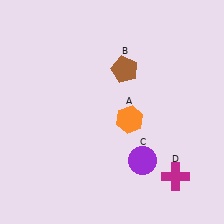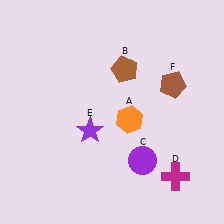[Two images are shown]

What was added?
A purple star (E), a brown pentagon (F) were added in Image 2.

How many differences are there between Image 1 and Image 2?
There are 2 differences between the two images.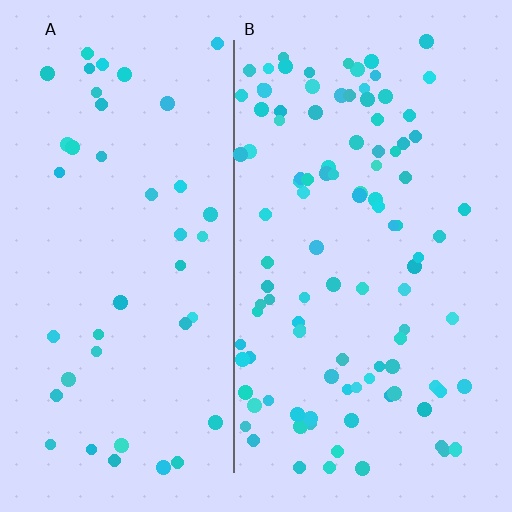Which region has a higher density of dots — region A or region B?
B (the right).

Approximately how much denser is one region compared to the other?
Approximately 2.4× — region B over region A.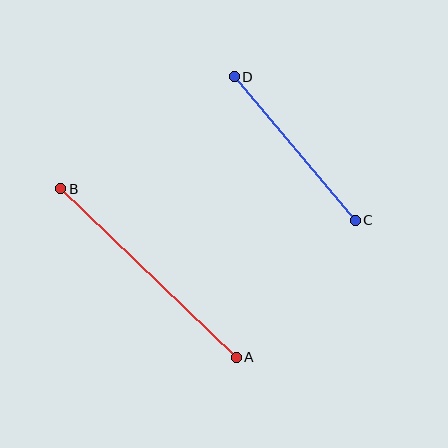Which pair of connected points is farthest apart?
Points A and B are farthest apart.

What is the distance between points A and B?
The distance is approximately 243 pixels.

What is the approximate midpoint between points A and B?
The midpoint is at approximately (149, 273) pixels.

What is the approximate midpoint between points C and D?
The midpoint is at approximately (295, 148) pixels.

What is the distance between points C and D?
The distance is approximately 188 pixels.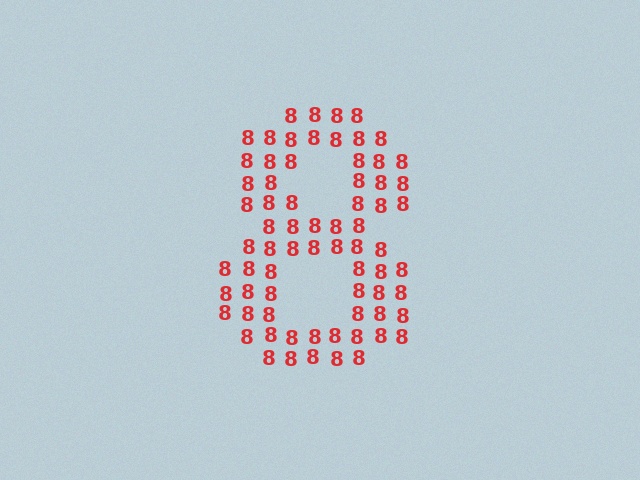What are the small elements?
The small elements are digit 8's.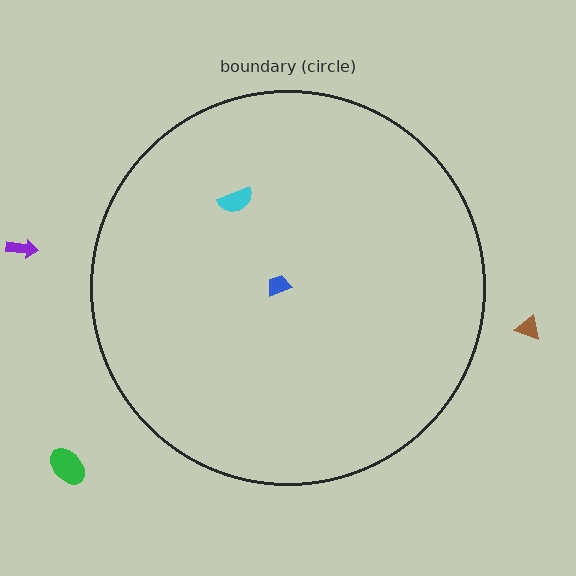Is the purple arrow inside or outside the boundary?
Outside.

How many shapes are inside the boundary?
2 inside, 3 outside.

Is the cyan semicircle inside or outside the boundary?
Inside.